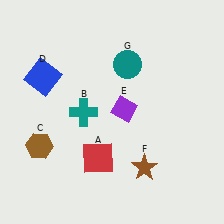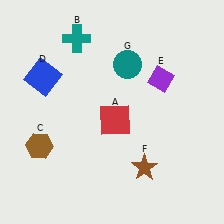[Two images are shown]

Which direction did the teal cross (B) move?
The teal cross (B) moved up.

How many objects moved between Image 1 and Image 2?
3 objects moved between the two images.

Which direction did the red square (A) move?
The red square (A) moved up.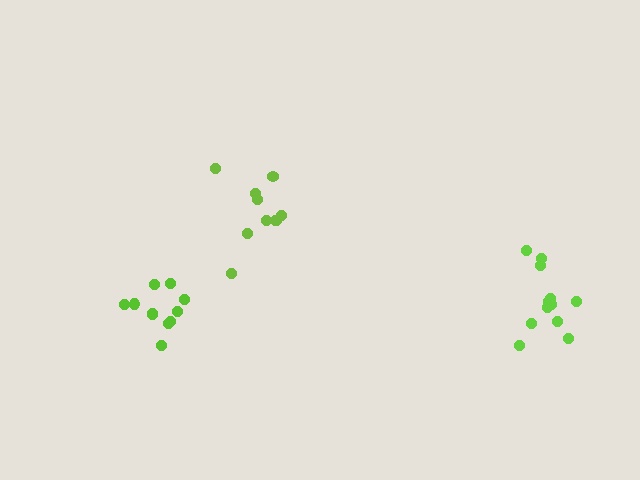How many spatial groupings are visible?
There are 3 spatial groupings.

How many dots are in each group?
Group 1: 10 dots, Group 2: 12 dots, Group 3: 11 dots (33 total).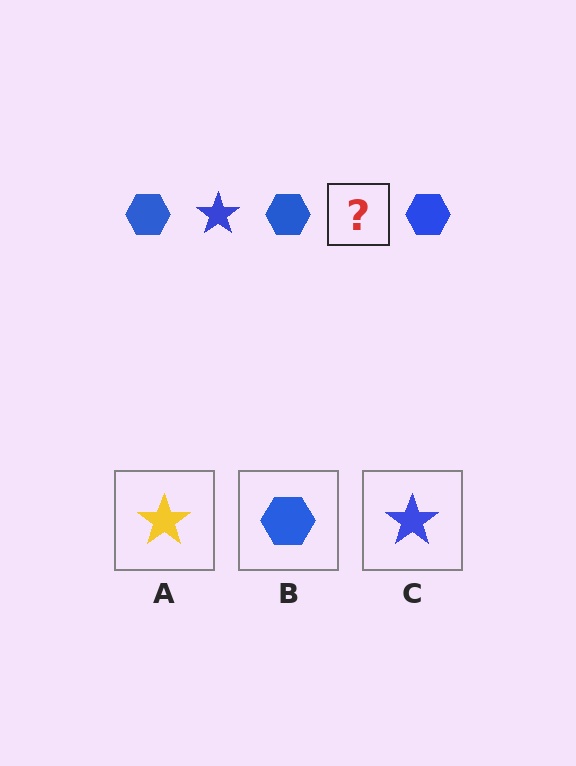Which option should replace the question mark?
Option C.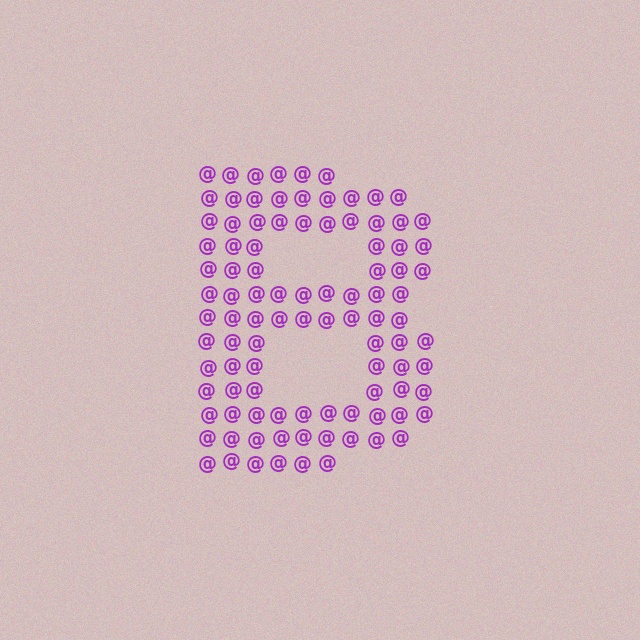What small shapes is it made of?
It is made of small at signs.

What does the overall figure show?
The overall figure shows the letter B.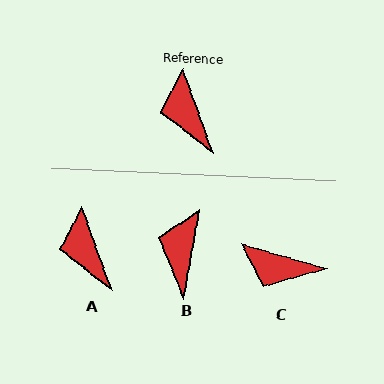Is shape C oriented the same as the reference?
No, it is off by about 54 degrees.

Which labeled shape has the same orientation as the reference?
A.